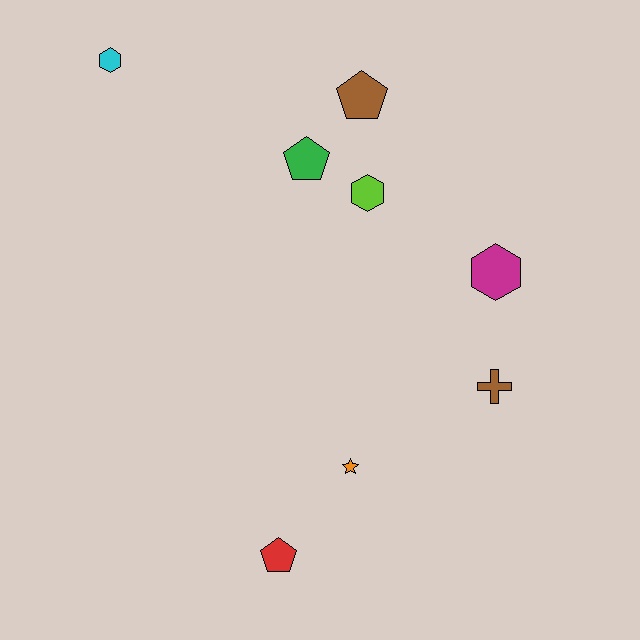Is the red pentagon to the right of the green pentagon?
No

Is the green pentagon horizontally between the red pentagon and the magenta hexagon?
Yes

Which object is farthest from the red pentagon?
The cyan hexagon is farthest from the red pentagon.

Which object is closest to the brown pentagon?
The green pentagon is closest to the brown pentagon.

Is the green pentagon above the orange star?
Yes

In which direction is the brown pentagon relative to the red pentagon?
The brown pentagon is above the red pentagon.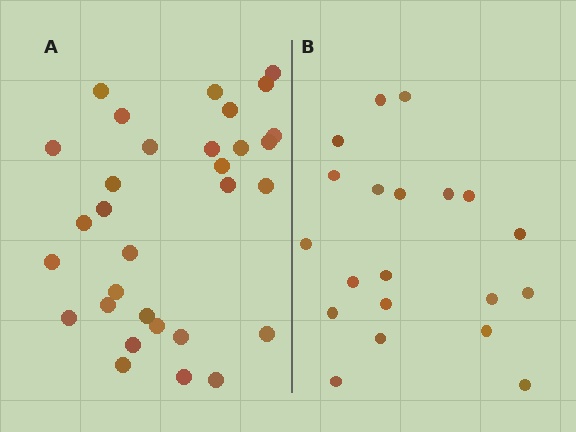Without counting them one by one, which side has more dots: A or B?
Region A (the left region) has more dots.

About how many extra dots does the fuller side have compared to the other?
Region A has roughly 12 or so more dots than region B.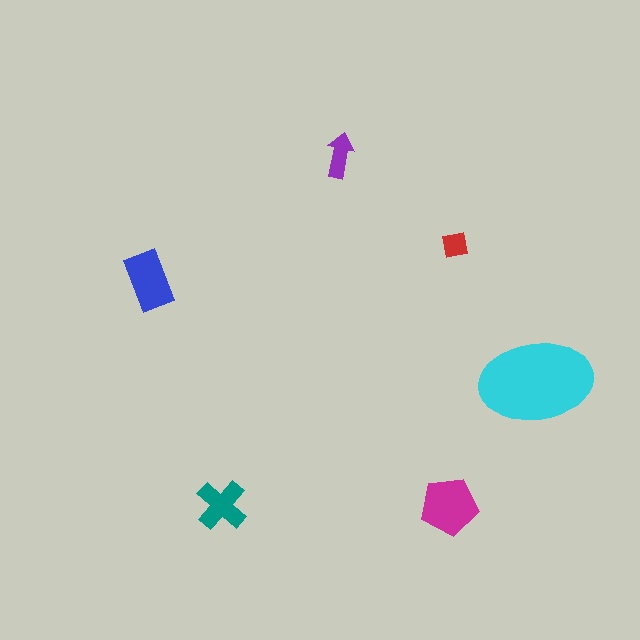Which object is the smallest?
The red square.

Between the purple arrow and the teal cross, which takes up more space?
The teal cross.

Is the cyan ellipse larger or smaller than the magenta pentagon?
Larger.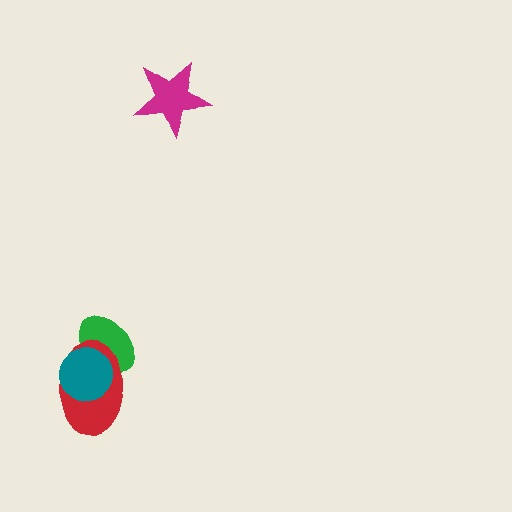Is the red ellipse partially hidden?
Yes, it is partially covered by another shape.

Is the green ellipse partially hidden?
Yes, it is partially covered by another shape.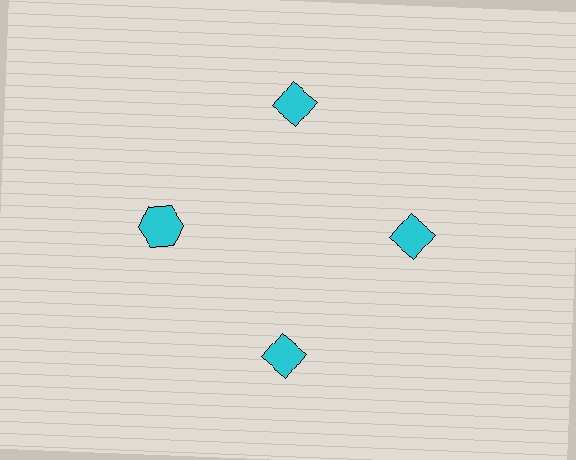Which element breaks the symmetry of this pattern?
The cyan hexagon at roughly the 9 o'clock position breaks the symmetry. All other shapes are cyan diamonds.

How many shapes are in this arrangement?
There are 4 shapes arranged in a ring pattern.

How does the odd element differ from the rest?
It has a different shape: hexagon instead of diamond.